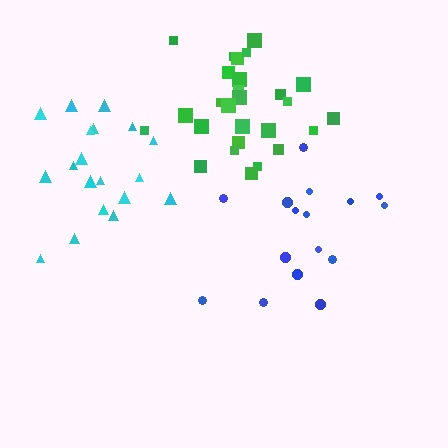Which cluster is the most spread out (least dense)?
Blue.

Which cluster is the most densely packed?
Green.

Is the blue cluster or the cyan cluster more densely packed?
Cyan.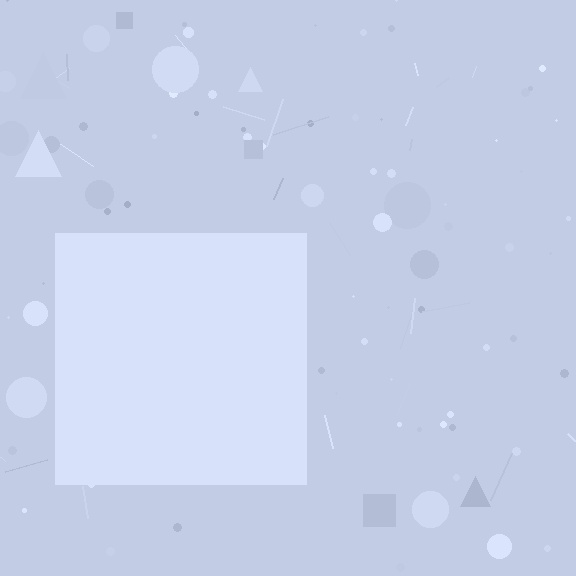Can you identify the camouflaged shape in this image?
The camouflaged shape is a square.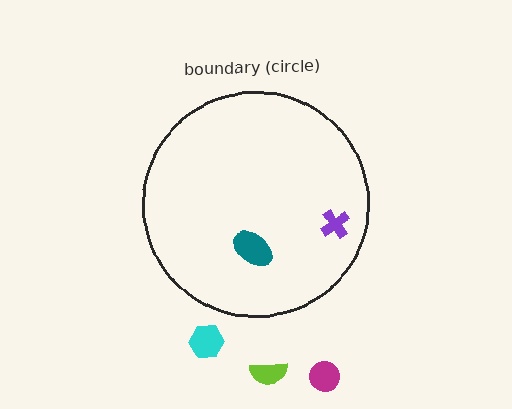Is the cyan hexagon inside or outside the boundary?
Outside.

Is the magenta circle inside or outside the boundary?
Outside.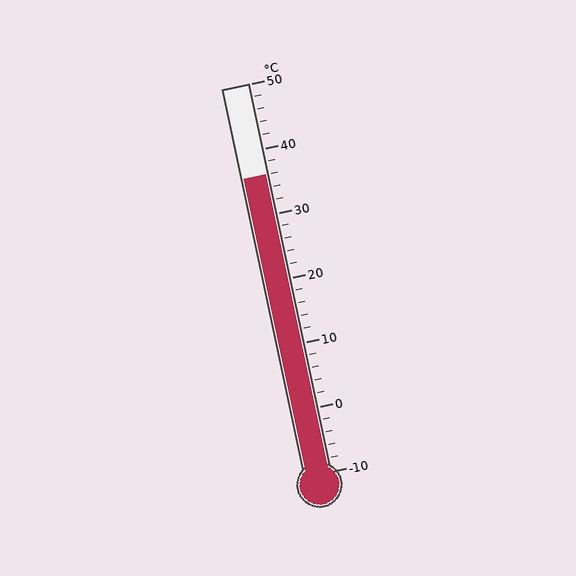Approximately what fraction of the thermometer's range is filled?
The thermometer is filled to approximately 75% of its range.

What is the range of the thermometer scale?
The thermometer scale ranges from -10°C to 50°C.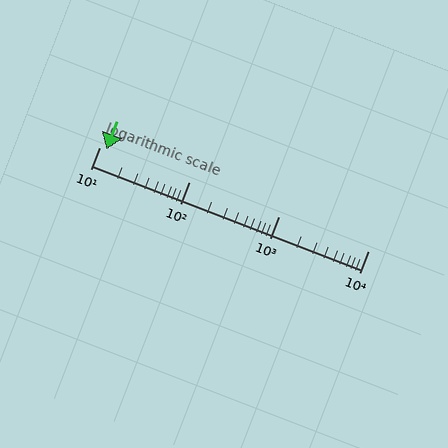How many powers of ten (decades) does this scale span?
The scale spans 3 decades, from 10 to 10000.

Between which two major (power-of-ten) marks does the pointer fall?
The pointer is between 10 and 100.